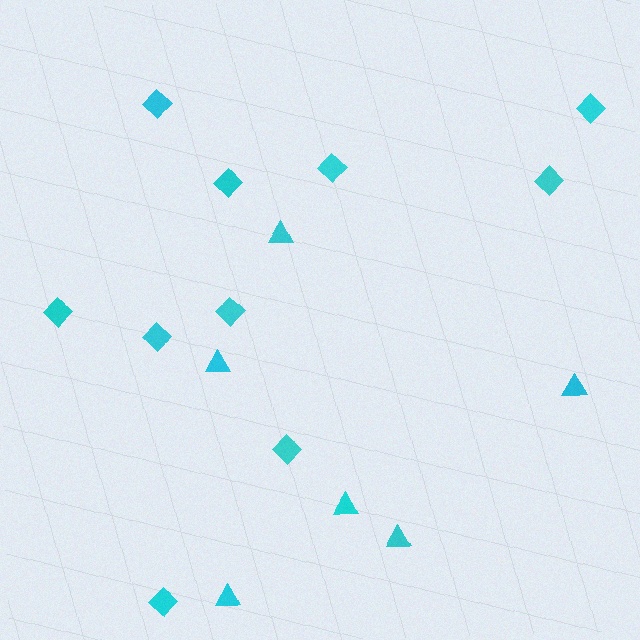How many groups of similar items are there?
There are 2 groups: one group of diamonds (10) and one group of triangles (6).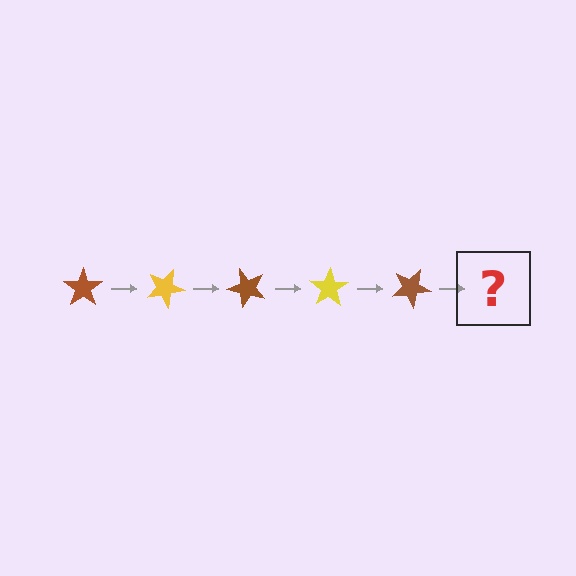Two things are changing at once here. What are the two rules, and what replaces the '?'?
The two rules are that it rotates 25 degrees each step and the color cycles through brown and yellow. The '?' should be a yellow star, rotated 125 degrees from the start.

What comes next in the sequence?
The next element should be a yellow star, rotated 125 degrees from the start.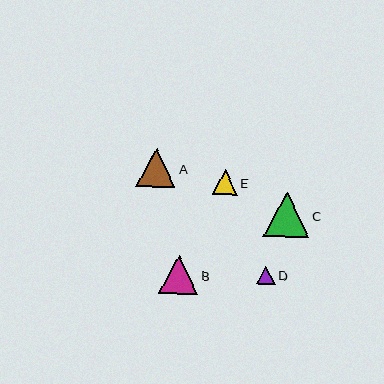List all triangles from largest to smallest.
From largest to smallest: C, A, B, E, D.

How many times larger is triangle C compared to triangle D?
Triangle C is approximately 2.4 times the size of triangle D.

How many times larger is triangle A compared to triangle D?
Triangle A is approximately 2.1 times the size of triangle D.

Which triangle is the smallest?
Triangle D is the smallest with a size of approximately 19 pixels.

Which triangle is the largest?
Triangle C is the largest with a size of approximately 46 pixels.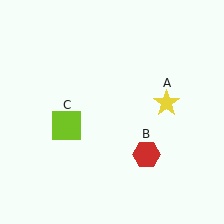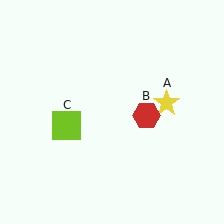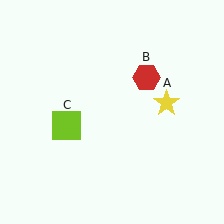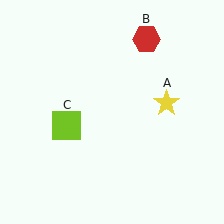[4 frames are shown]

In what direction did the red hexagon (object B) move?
The red hexagon (object B) moved up.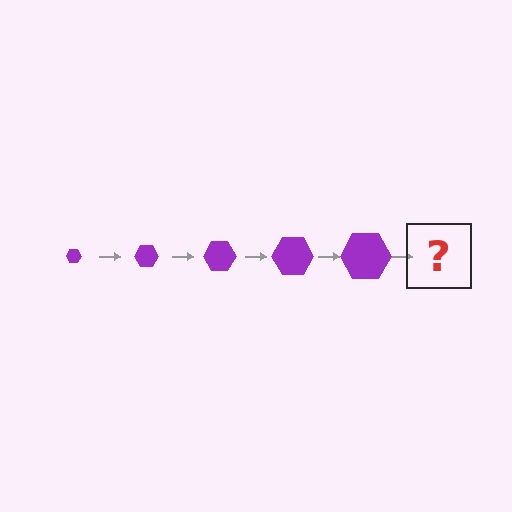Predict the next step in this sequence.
The next step is a purple hexagon, larger than the previous one.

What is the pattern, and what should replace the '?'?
The pattern is that the hexagon gets progressively larger each step. The '?' should be a purple hexagon, larger than the previous one.